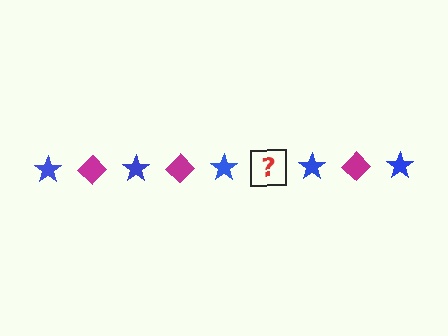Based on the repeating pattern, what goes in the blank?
The blank should be a magenta diamond.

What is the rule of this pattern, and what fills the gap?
The rule is that the pattern alternates between blue star and magenta diamond. The gap should be filled with a magenta diamond.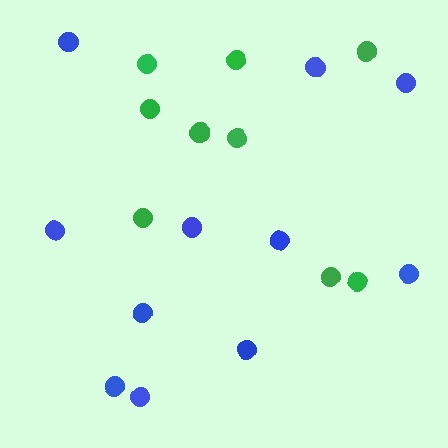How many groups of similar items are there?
There are 2 groups: one group of green circles (9) and one group of blue circles (11).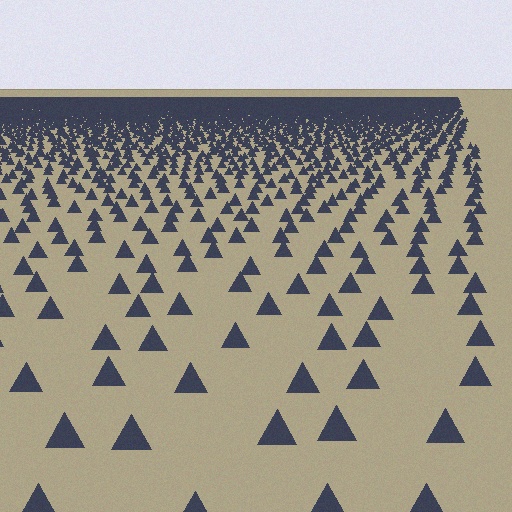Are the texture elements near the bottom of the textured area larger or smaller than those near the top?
Larger. Near the bottom, elements are closer to the viewer and appear at a bigger on-screen size.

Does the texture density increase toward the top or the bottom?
Density increases toward the top.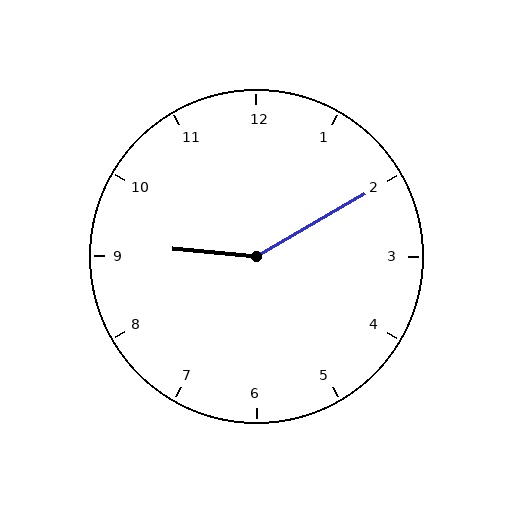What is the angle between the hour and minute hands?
Approximately 145 degrees.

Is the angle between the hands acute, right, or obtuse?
It is obtuse.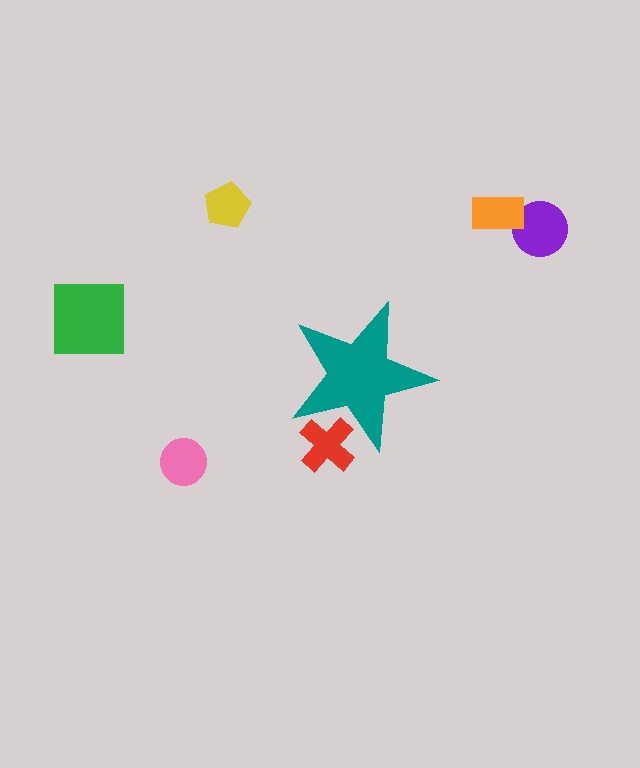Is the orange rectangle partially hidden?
No, the orange rectangle is fully visible.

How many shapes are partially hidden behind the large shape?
1 shape is partially hidden.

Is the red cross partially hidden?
Yes, the red cross is partially hidden behind the teal star.